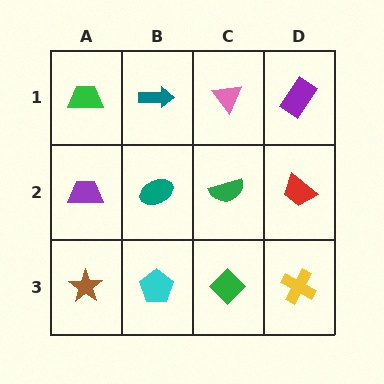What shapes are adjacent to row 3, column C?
A green semicircle (row 2, column C), a cyan pentagon (row 3, column B), a yellow cross (row 3, column D).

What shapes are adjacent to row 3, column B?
A teal ellipse (row 2, column B), a brown star (row 3, column A), a green diamond (row 3, column C).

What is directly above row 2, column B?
A teal arrow.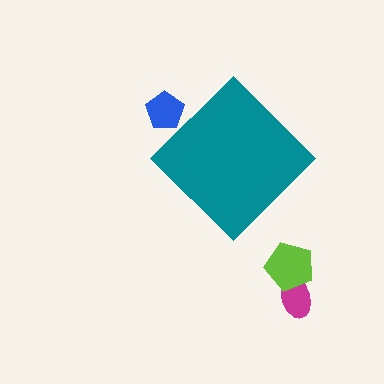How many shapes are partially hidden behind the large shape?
1 shape is partially hidden.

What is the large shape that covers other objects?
A teal diamond.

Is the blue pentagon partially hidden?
Yes, the blue pentagon is partially hidden behind the teal diamond.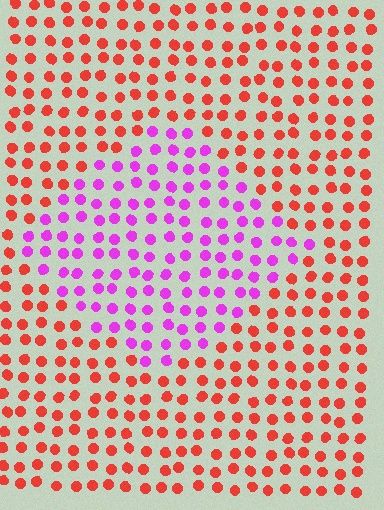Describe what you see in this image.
The image is filled with small red elements in a uniform arrangement. A diamond-shaped region is visible where the elements are tinted to a slightly different hue, forming a subtle color boundary.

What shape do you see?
I see a diamond.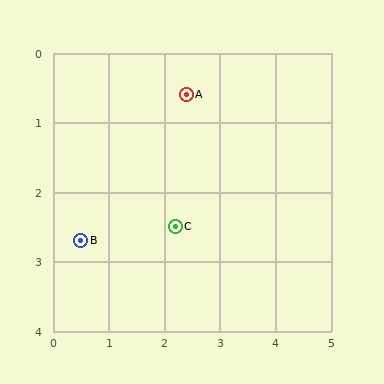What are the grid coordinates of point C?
Point C is at approximately (2.2, 2.5).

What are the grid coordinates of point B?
Point B is at approximately (0.5, 2.7).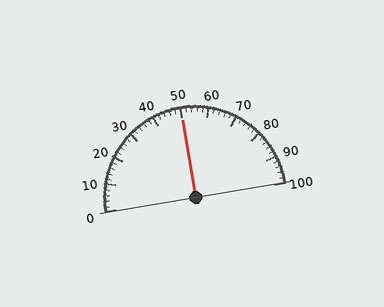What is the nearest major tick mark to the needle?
The nearest major tick mark is 50.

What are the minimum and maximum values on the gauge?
The gauge ranges from 0 to 100.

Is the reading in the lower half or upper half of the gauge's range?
The reading is in the upper half of the range (0 to 100).